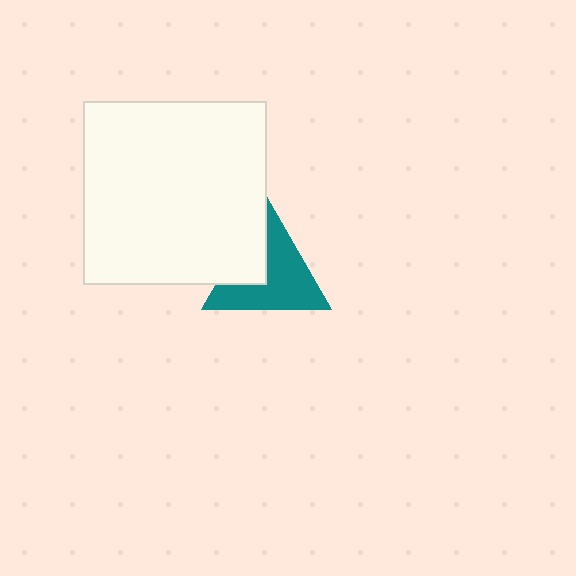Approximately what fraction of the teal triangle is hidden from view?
Roughly 32% of the teal triangle is hidden behind the white square.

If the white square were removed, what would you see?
You would see the complete teal triangle.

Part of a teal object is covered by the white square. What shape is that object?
It is a triangle.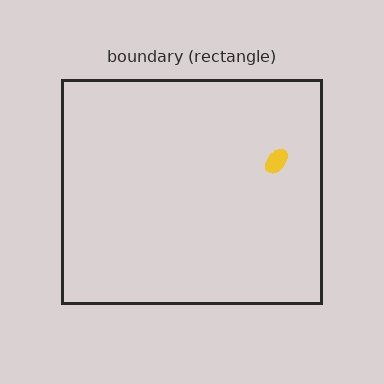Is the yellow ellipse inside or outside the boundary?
Inside.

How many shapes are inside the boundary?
1 inside, 0 outside.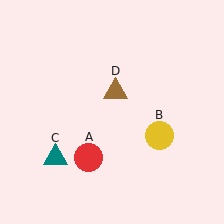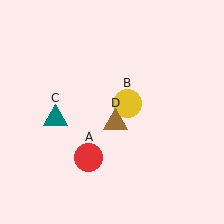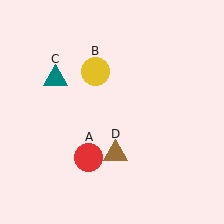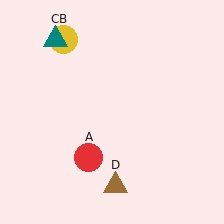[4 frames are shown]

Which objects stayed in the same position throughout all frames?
Red circle (object A) remained stationary.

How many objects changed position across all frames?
3 objects changed position: yellow circle (object B), teal triangle (object C), brown triangle (object D).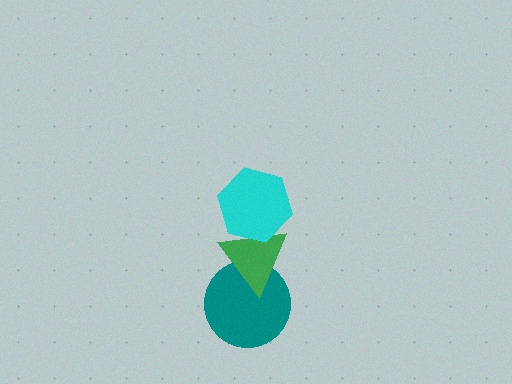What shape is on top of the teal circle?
The green triangle is on top of the teal circle.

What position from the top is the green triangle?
The green triangle is 2nd from the top.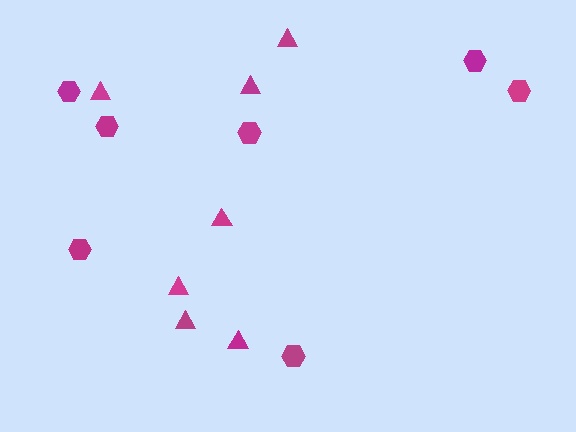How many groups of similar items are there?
There are 2 groups: one group of triangles (7) and one group of hexagons (7).